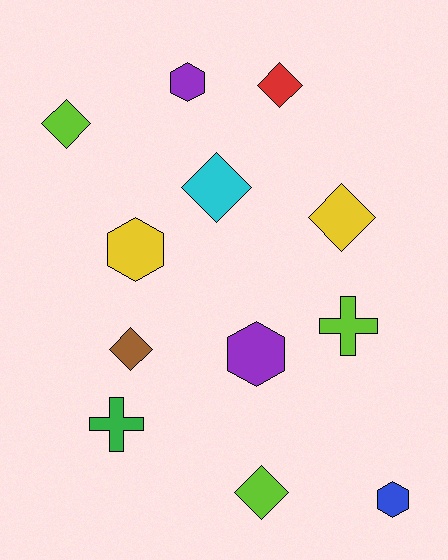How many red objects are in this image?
There is 1 red object.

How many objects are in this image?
There are 12 objects.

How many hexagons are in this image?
There are 4 hexagons.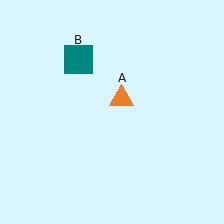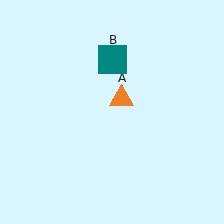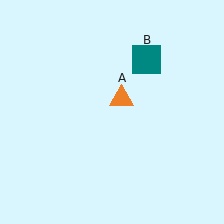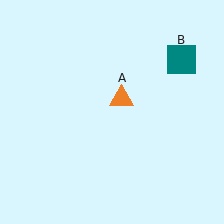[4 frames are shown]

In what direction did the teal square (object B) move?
The teal square (object B) moved right.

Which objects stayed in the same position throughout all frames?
Orange triangle (object A) remained stationary.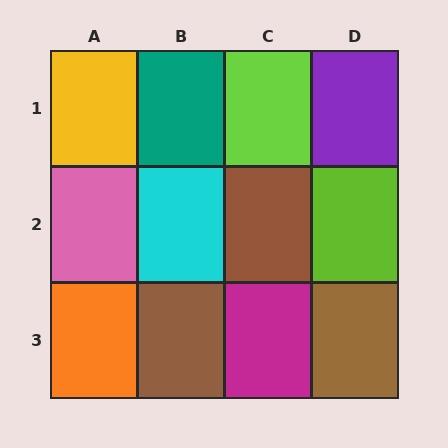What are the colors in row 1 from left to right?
Yellow, teal, lime, purple.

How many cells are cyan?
1 cell is cyan.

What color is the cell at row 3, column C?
Magenta.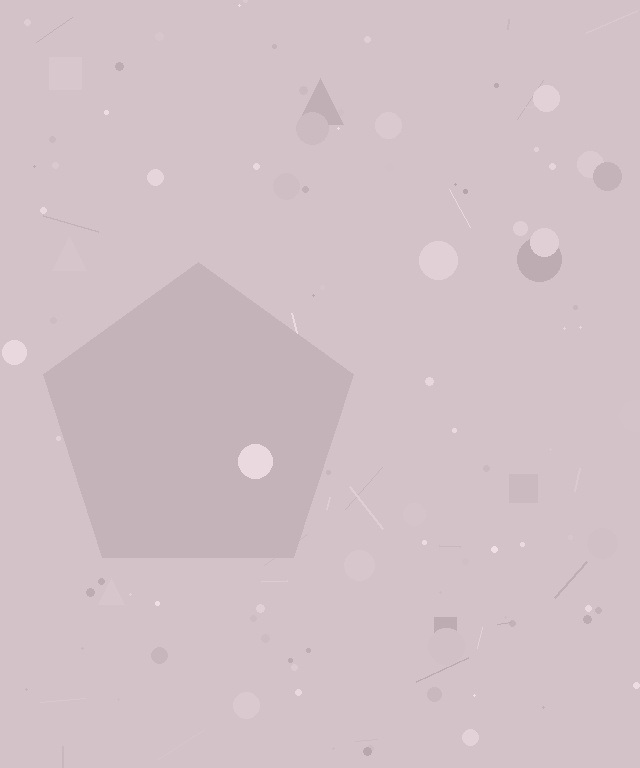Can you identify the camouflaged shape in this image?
The camouflaged shape is a pentagon.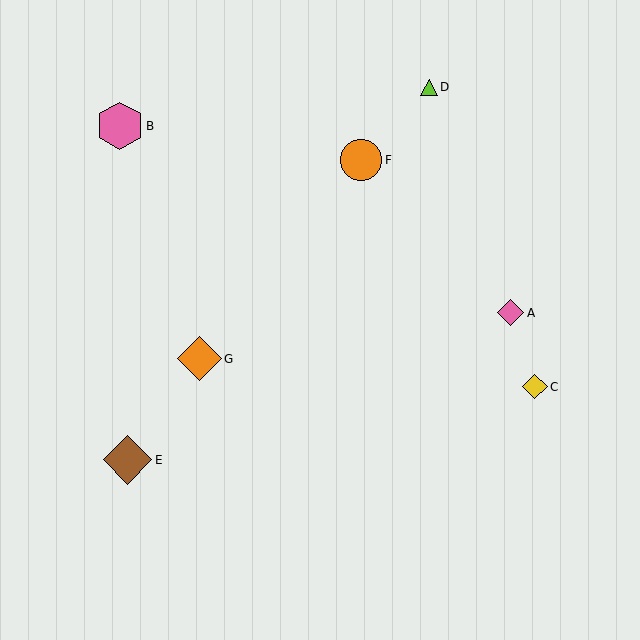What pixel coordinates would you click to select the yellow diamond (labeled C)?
Click at (535, 387) to select the yellow diamond C.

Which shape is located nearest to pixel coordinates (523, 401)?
The yellow diamond (labeled C) at (535, 387) is nearest to that location.